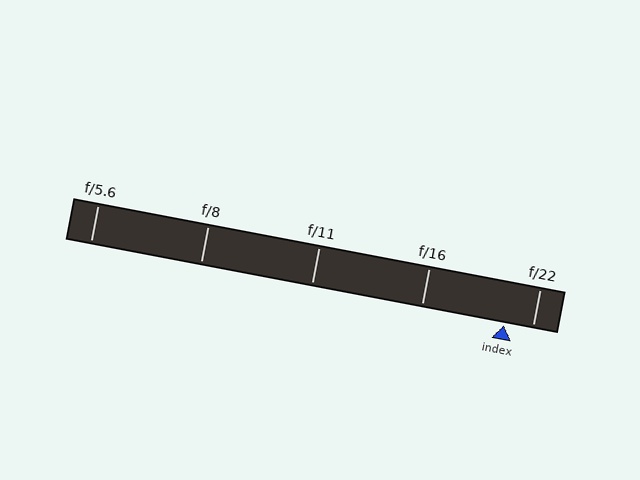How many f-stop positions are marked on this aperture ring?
There are 5 f-stop positions marked.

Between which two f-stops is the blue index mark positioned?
The index mark is between f/16 and f/22.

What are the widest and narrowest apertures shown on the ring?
The widest aperture shown is f/5.6 and the narrowest is f/22.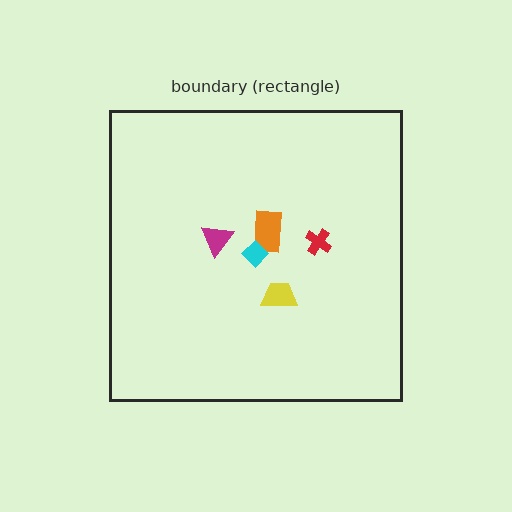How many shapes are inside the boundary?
5 inside, 0 outside.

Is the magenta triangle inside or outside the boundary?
Inside.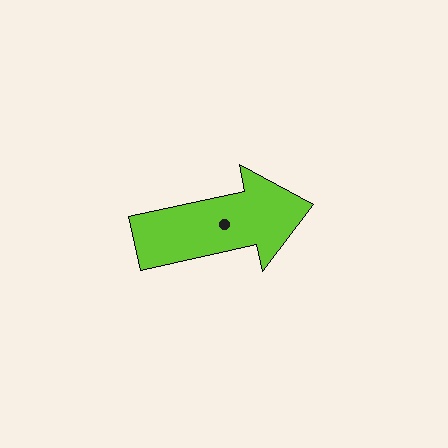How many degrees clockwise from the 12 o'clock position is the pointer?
Approximately 78 degrees.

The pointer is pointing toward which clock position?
Roughly 3 o'clock.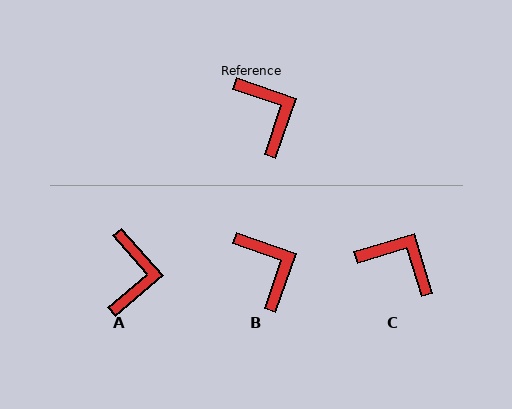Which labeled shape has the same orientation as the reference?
B.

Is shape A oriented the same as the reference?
No, it is off by about 30 degrees.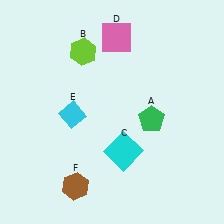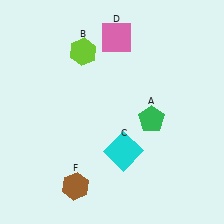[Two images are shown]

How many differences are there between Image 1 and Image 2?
There is 1 difference between the two images.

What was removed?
The cyan diamond (E) was removed in Image 2.